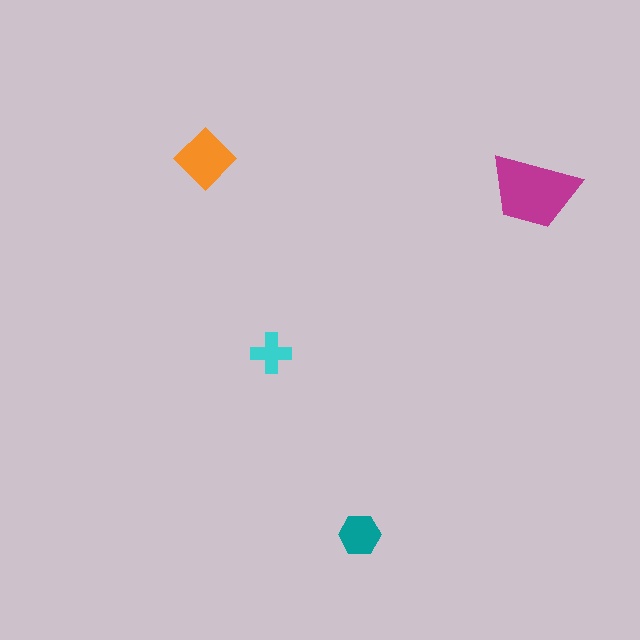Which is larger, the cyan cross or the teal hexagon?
The teal hexagon.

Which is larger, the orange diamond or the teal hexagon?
The orange diamond.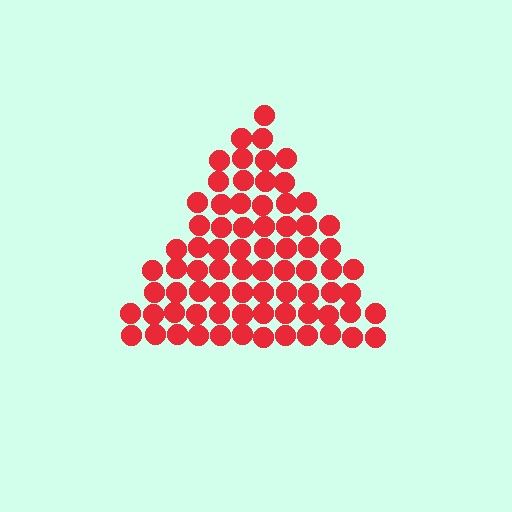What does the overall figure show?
The overall figure shows a triangle.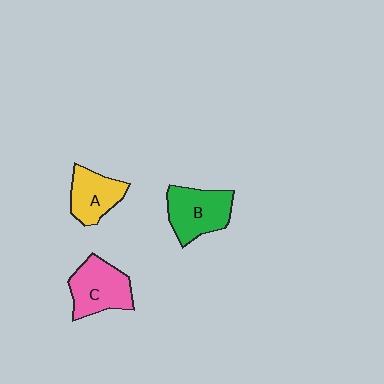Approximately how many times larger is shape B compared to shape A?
Approximately 1.3 times.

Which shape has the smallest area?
Shape A (yellow).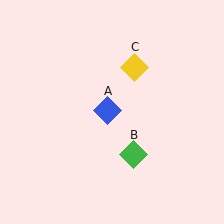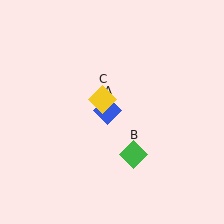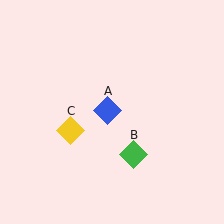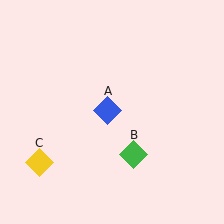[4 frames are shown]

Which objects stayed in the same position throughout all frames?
Blue diamond (object A) and green diamond (object B) remained stationary.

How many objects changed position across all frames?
1 object changed position: yellow diamond (object C).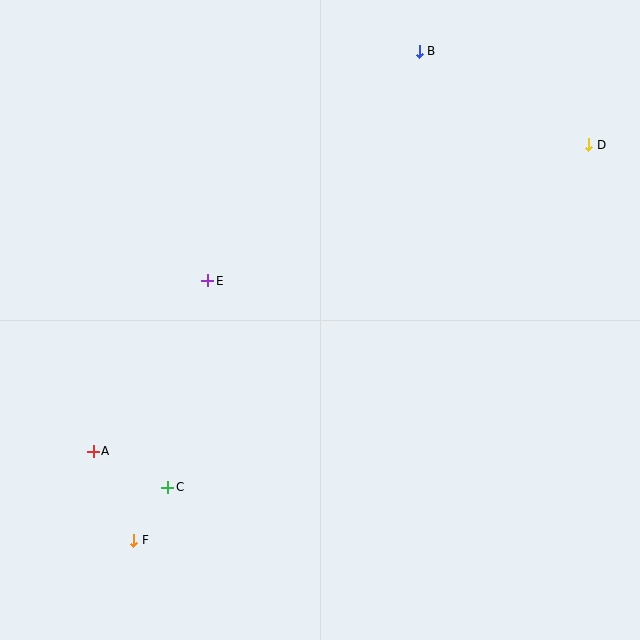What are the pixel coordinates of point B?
Point B is at (419, 51).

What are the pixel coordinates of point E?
Point E is at (208, 281).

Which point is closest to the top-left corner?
Point E is closest to the top-left corner.